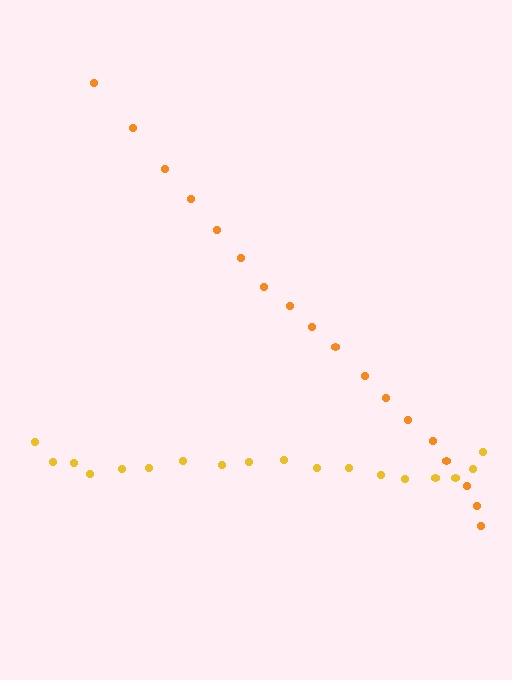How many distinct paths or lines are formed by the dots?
There are 2 distinct paths.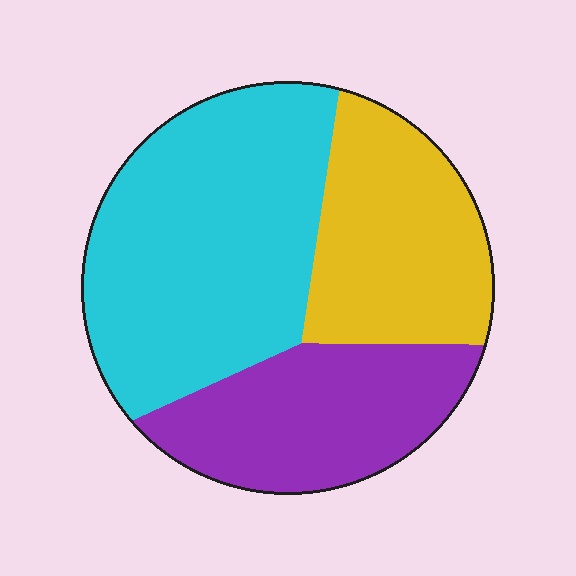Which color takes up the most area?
Cyan, at roughly 45%.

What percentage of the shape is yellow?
Yellow covers about 25% of the shape.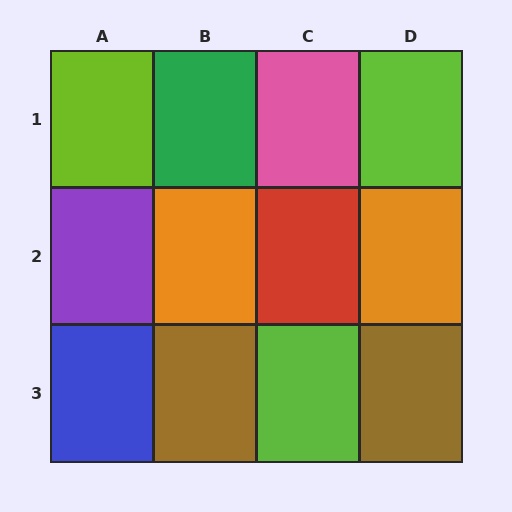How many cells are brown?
2 cells are brown.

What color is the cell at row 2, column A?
Purple.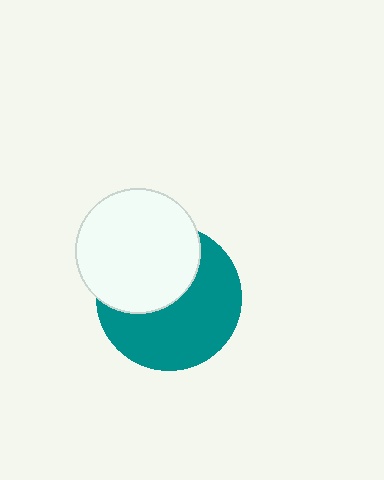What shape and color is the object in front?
The object in front is a white circle.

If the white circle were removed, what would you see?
You would see the complete teal circle.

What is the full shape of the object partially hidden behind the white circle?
The partially hidden object is a teal circle.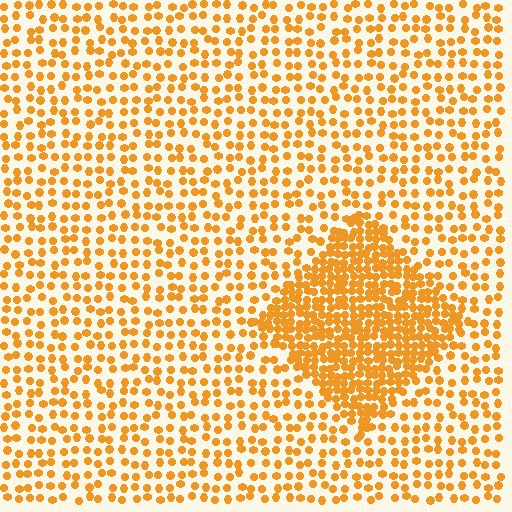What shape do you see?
I see a diamond.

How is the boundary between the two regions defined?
The boundary is defined by a change in element density (approximately 2.4x ratio). All elements are the same color, size, and shape.